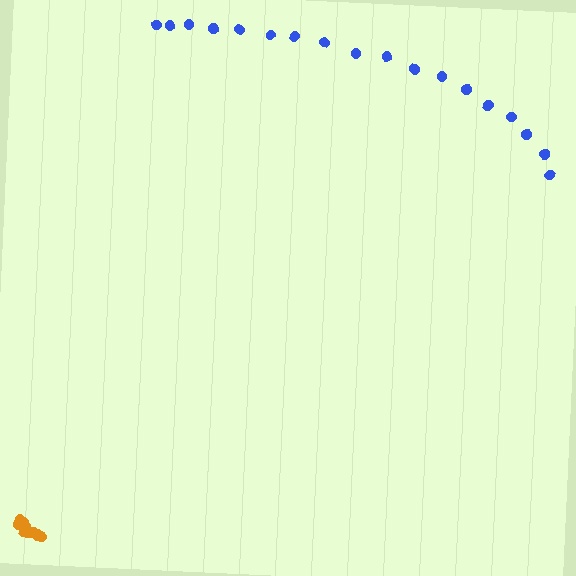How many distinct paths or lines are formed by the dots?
There are 2 distinct paths.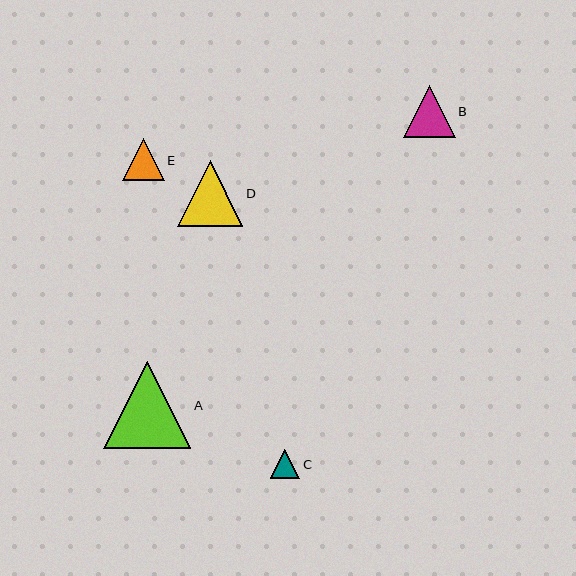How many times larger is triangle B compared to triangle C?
Triangle B is approximately 1.8 times the size of triangle C.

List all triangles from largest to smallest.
From largest to smallest: A, D, B, E, C.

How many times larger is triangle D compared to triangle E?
Triangle D is approximately 1.6 times the size of triangle E.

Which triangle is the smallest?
Triangle C is the smallest with a size of approximately 29 pixels.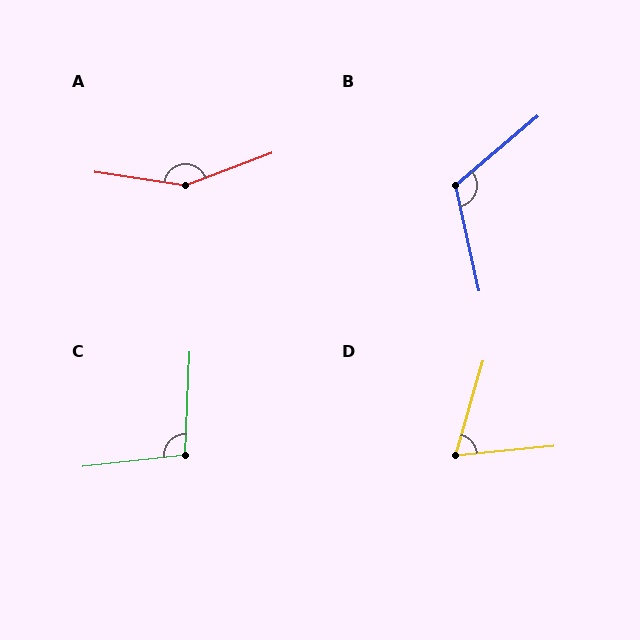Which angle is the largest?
A, at approximately 151 degrees.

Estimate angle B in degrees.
Approximately 118 degrees.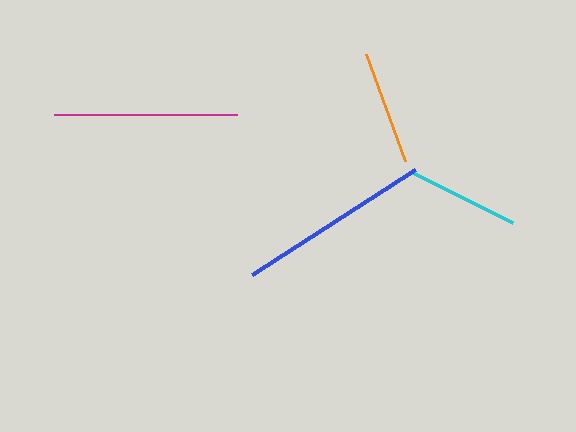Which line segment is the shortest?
The orange line is the shortest at approximately 114 pixels.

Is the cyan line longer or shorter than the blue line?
The blue line is longer than the cyan line.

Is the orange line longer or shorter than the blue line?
The blue line is longer than the orange line.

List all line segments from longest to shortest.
From longest to shortest: blue, magenta, cyan, orange.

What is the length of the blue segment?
The blue segment is approximately 194 pixels long.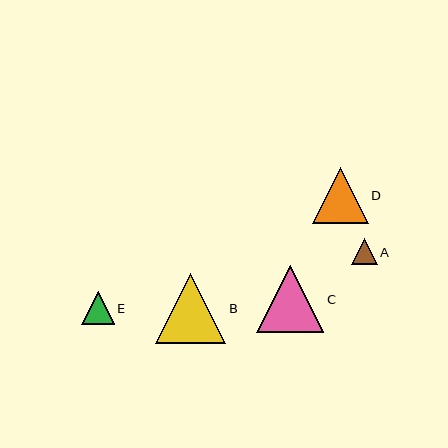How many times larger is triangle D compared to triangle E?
Triangle D is approximately 1.7 times the size of triangle E.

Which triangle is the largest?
Triangle B is the largest with a size of approximately 70 pixels.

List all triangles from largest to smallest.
From largest to smallest: B, C, D, E, A.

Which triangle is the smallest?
Triangle A is the smallest with a size of approximately 26 pixels.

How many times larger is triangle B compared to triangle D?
Triangle B is approximately 1.2 times the size of triangle D.